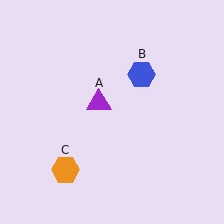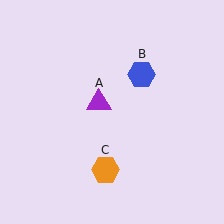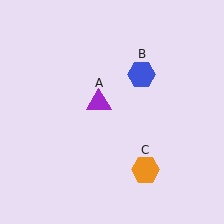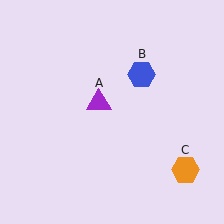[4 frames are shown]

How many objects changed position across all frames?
1 object changed position: orange hexagon (object C).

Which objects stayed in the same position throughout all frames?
Purple triangle (object A) and blue hexagon (object B) remained stationary.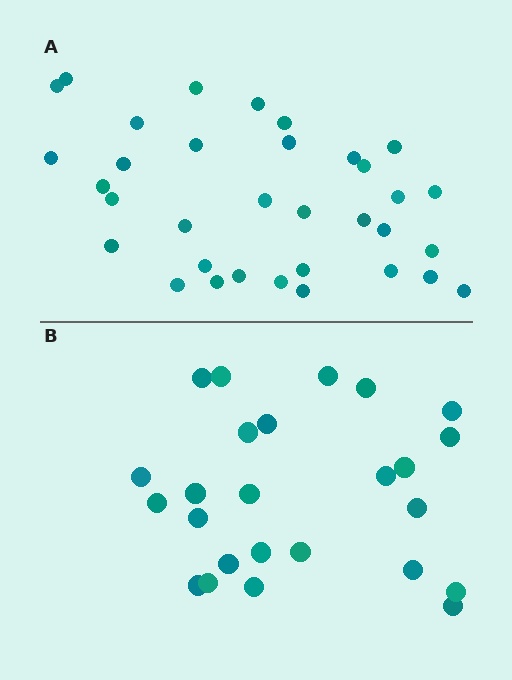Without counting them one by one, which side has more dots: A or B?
Region A (the top region) has more dots.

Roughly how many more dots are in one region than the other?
Region A has roughly 8 or so more dots than region B.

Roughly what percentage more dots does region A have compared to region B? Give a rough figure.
About 35% more.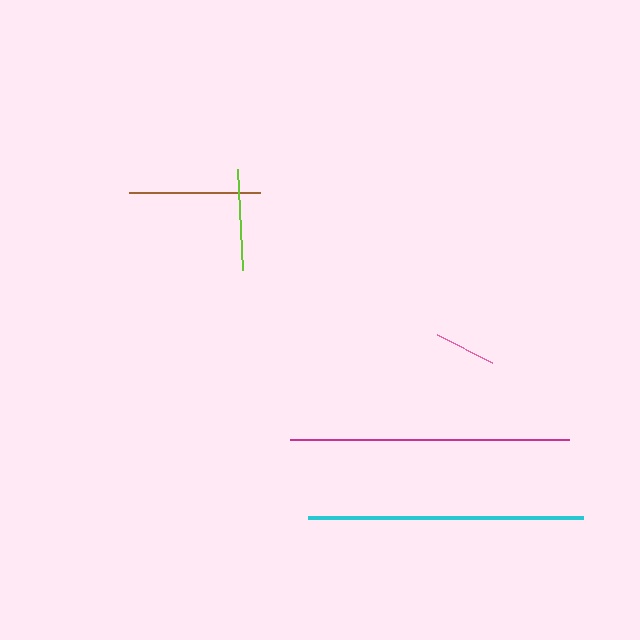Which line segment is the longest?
The magenta line is the longest at approximately 279 pixels.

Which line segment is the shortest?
The pink line is the shortest at approximately 62 pixels.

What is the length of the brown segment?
The brown segment is approximately 131 pixels long.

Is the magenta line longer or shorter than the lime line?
The magenta line is longer than the lime line.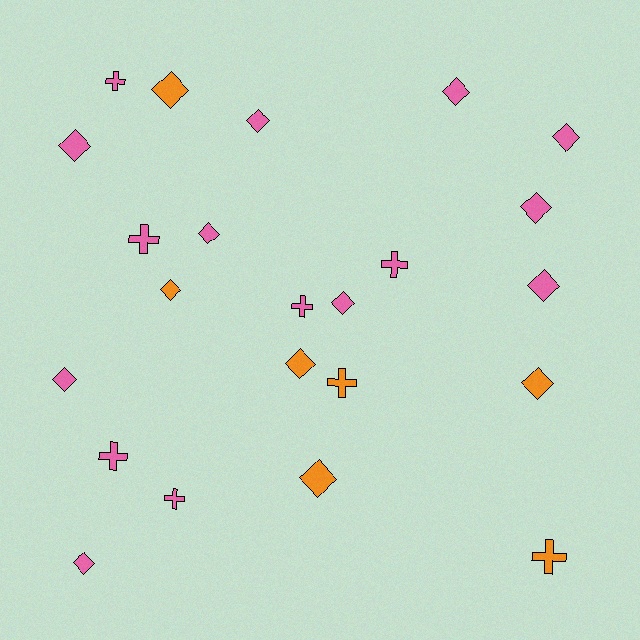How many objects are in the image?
There are 23 objects.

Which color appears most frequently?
Pink, with 16 objects.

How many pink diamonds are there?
There are 10 pink diamonds.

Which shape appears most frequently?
Diamond, with 15 objects.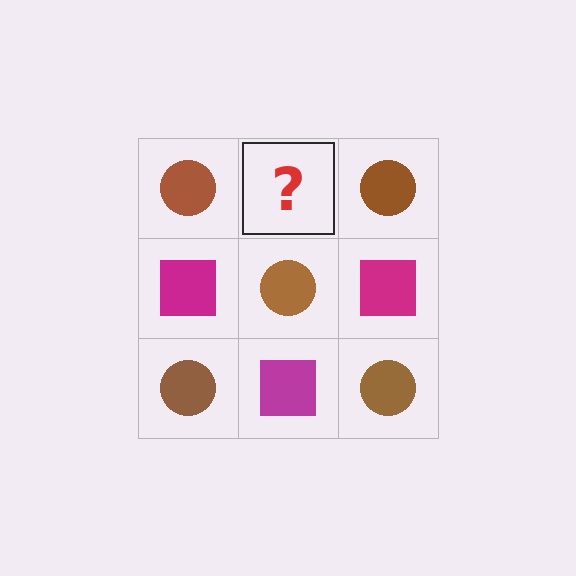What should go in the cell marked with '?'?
The missing cell should contain a magenta square.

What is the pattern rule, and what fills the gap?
The rule is that it alternates brown circle and magenta square in a checkerboard pattern. The gap should be filled with a magenta square.